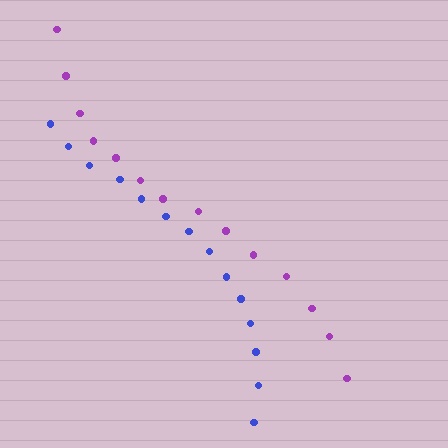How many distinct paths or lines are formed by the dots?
There are 2 distinct paths.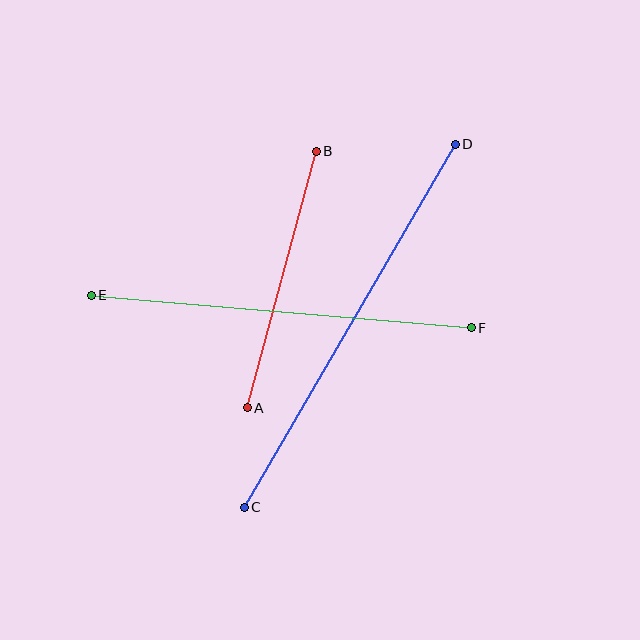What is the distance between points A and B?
The distance is approximately 266 pixels.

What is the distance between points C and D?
The distance is approximately 420 pixels.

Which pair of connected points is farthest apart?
Points C and D are farthest apart.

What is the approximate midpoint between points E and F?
The midpoint is at approximately (281, 311) pixels.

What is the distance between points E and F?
The distance is approximately 381 pixels.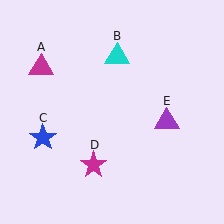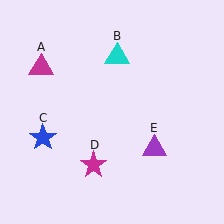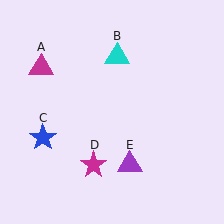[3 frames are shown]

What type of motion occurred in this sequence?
The purple triangle (object E) rotated clockwise around the center of the scene.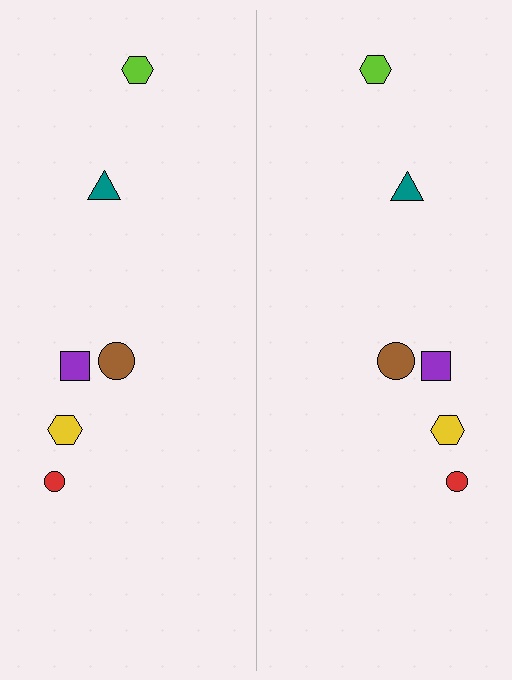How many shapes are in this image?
There are 12 shapes in this image.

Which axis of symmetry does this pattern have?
The pattern has a vertical axis of symmetry running through the center of the image.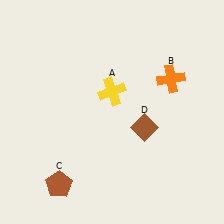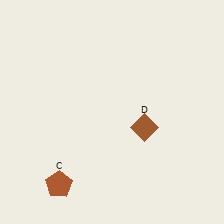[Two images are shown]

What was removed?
The orange cross (B), the yellow cross (A) were removed in Image 2.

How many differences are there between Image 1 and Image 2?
There are 2 differences between the two images.